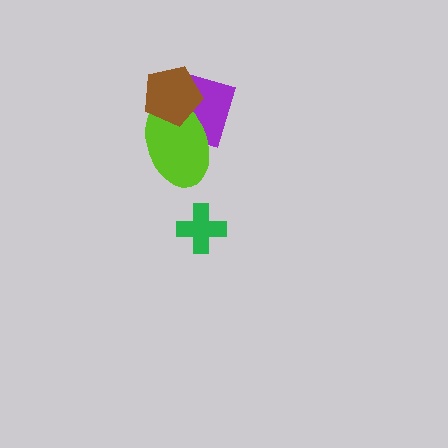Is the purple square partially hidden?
Yes, it is partially covered by another shape.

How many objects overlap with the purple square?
2 objects overlap with the purple square.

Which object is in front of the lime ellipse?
The brown pentagon is in front of the lime ellipse.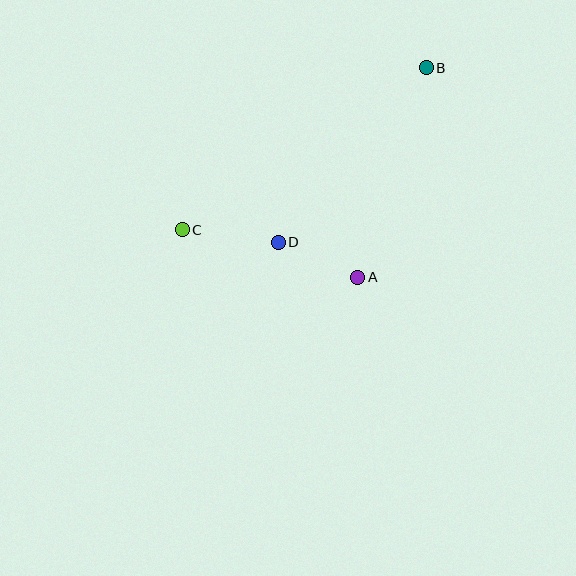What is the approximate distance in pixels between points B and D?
The distance between B and D is approximately 229 pixels.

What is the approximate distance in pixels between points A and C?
The distance between A and C is approximately 182 pixels.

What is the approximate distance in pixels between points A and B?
The distance between A and B is approximately 220 pixels.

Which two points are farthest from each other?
Points B and C are farthest from each other.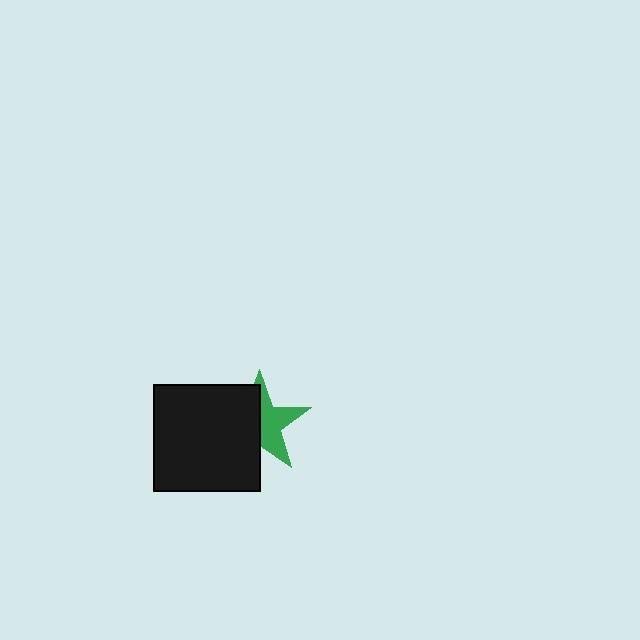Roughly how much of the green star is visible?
About half of it is visible (roughly 48%).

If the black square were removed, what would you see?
You would see the complete green star.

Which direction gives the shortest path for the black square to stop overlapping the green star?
Moving left gives the shortest separation.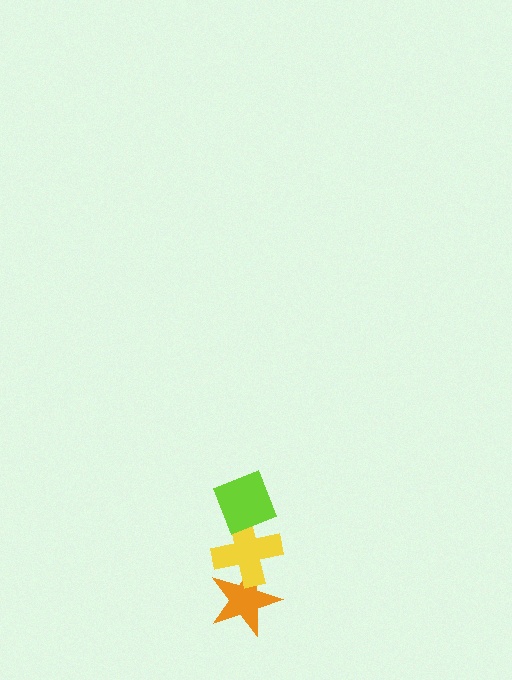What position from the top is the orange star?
The orange star is 3rd from the top.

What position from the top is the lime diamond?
The lime diamond is 1st from the top.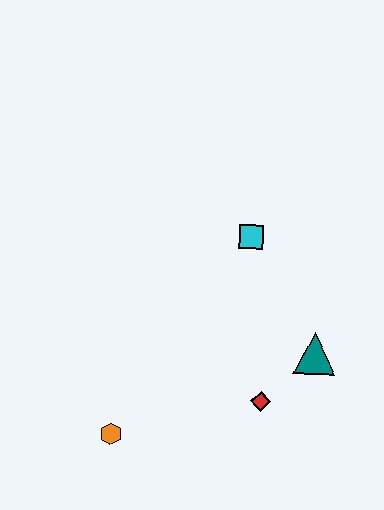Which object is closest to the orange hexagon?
The red diamond is closest to the orange hexagon.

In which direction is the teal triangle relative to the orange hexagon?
The teal triangle is to the right of the orange hexagon.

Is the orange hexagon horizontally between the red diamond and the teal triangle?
No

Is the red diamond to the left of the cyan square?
No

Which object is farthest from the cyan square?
The orange hexagon is farthest from the cyan square.